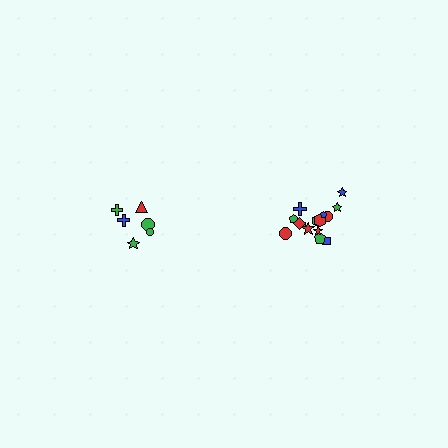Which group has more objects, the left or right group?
The right group.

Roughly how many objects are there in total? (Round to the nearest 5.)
Roughly 20 objects in total.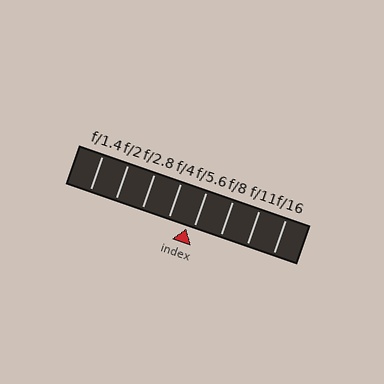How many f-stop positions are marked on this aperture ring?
There are 8 f-stop positions marked.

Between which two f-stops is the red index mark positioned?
The index mark is between f/4 and f/5.6.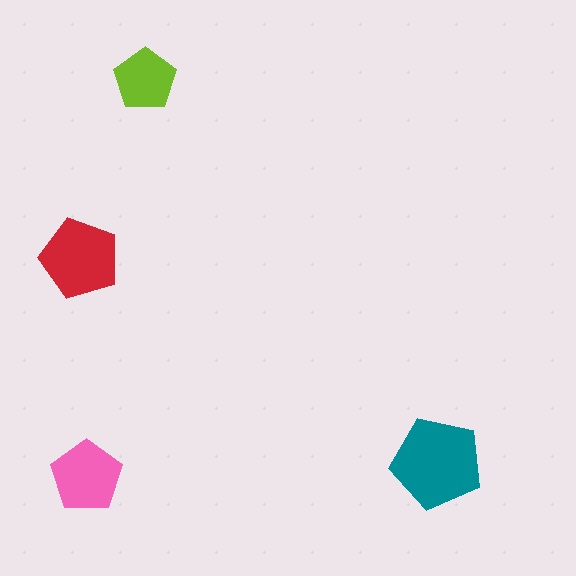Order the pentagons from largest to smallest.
the teal one, the red one, the pink one, the lime one.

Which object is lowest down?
The pink pentagon is bottommost.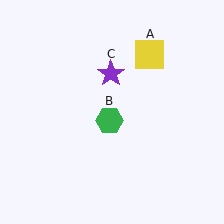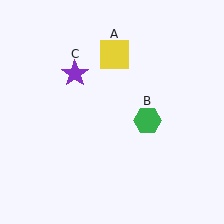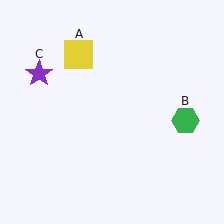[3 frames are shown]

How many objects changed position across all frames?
3 objects changed position: yellow square (object A), green hexagon (object B), purple star (object C).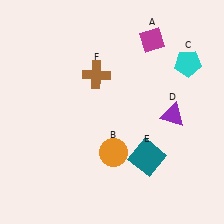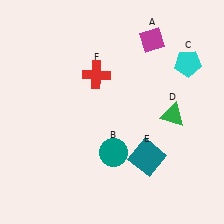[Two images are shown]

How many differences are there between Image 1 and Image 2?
There are 3 differences between the two images.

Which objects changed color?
B changed from orange to teal. D changed from purple to green. F changed from brown to red.